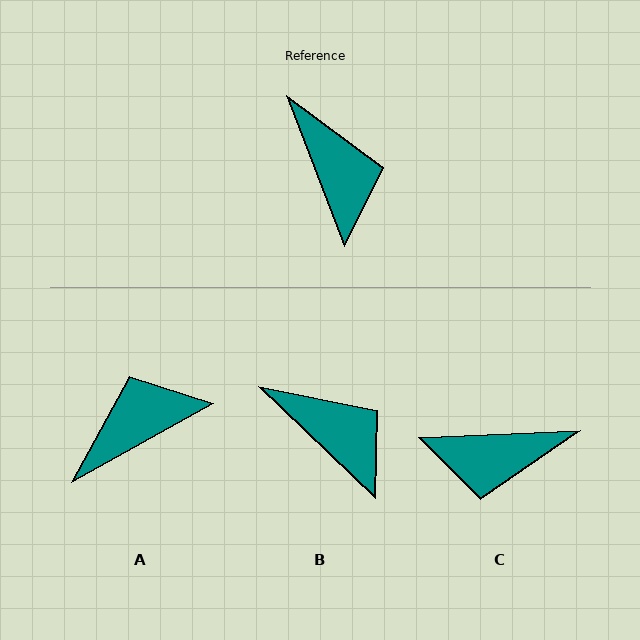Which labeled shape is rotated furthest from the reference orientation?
C, about 108 degrees away.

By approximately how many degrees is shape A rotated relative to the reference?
Approximately 98 degrees counter-clockwise.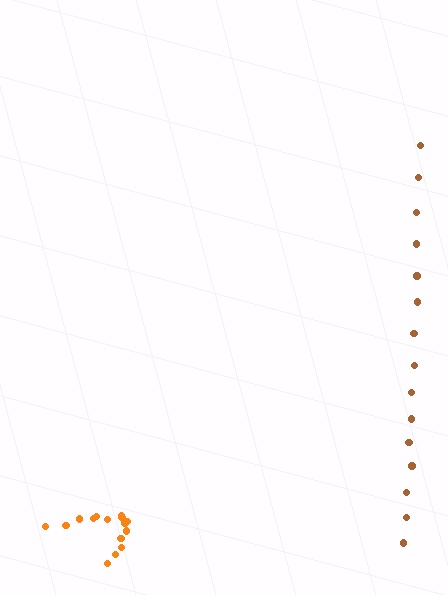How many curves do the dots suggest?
There are 2 distinct paths.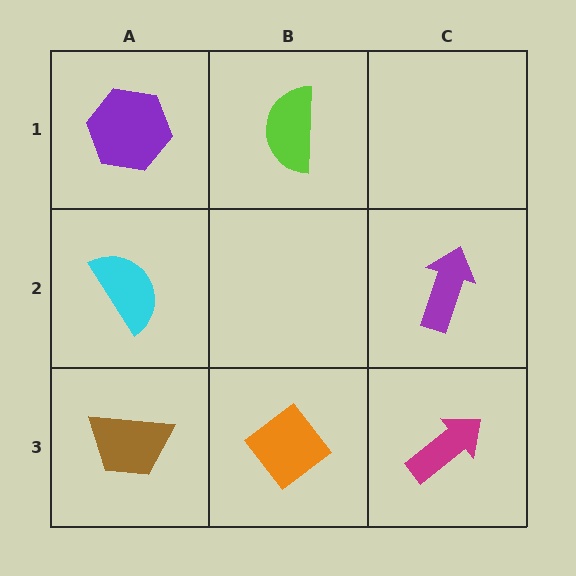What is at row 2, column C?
A purple arrow.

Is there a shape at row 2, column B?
No, that cell is empty.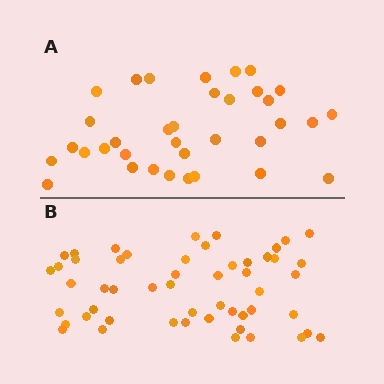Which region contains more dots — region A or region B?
Region B (the bottom region) has more dots.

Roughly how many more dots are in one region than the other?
Region B has approximately 15 more dots than region A.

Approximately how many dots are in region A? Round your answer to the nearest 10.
About 40 dots. (The exact count is 35, which rounds to 40.)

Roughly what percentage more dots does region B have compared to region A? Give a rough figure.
About 50% more.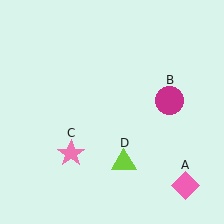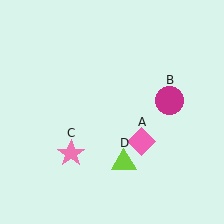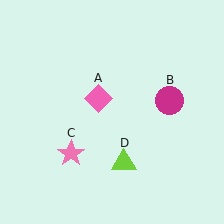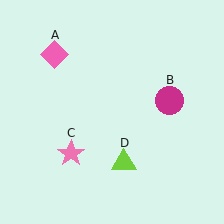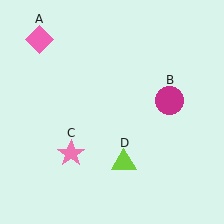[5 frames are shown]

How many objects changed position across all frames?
1 object changed position: pink diamond (object A).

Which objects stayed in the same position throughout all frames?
Magenta circle (object B) and pink star (object C) and lime triangle (object D) remained stationary.